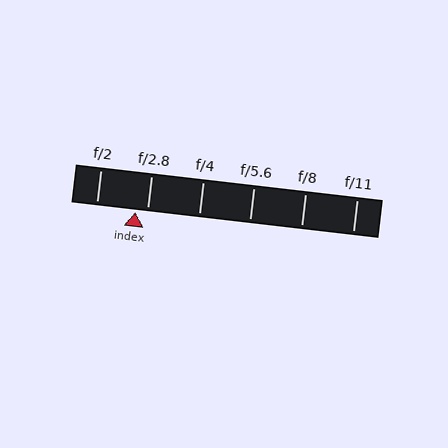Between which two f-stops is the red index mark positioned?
The index mark is between f/2 and f/2.8.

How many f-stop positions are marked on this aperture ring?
There are 6 f-stop positions marked.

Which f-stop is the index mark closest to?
The index mark is closest to f/2.8.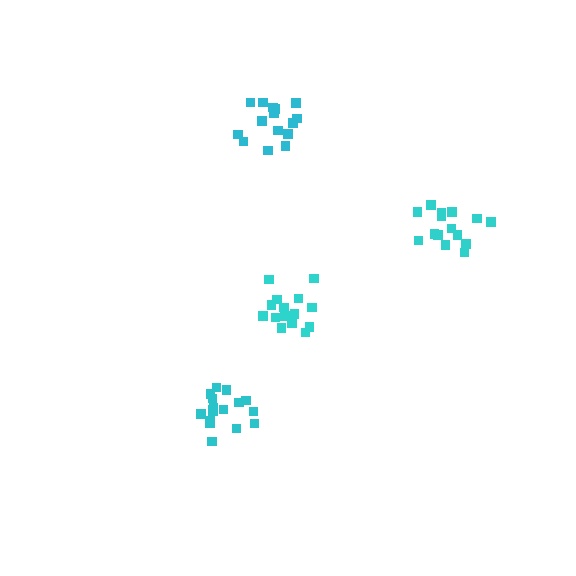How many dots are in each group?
Group 1: 18 dots, Group 2: 15 dots, Group 3: 16 dots, Group 4: 15 dots (64 total).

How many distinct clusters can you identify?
There are 4 distinct clusters.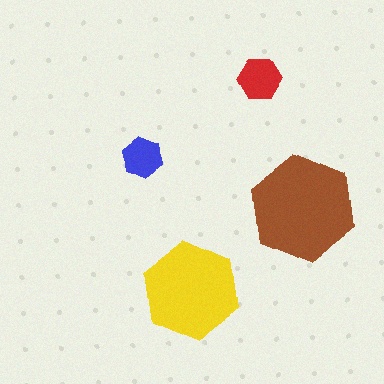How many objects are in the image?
There are 4 objects in the image.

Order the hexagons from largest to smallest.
the brown one, the yellow one, the red one, the blue one.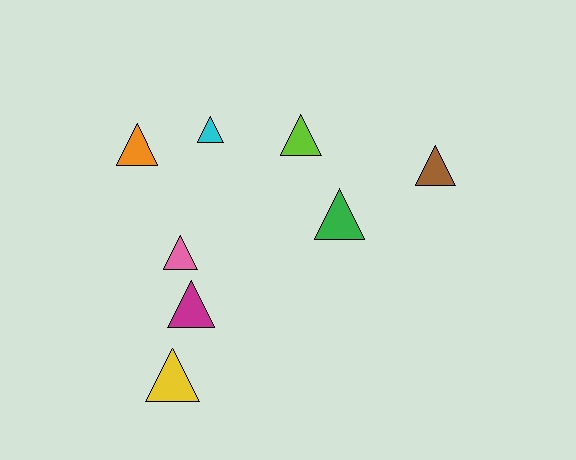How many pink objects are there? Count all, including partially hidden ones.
There is 1 pink object.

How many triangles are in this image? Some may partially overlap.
There are 8 triangles.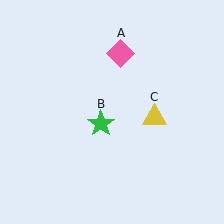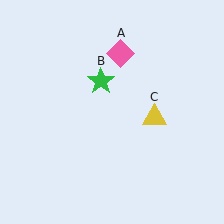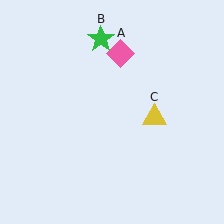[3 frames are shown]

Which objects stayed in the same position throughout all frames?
Pink diamond (object A) and yellow triangle (object C) remained stationary.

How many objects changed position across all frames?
1 object changed position: green star (object B).